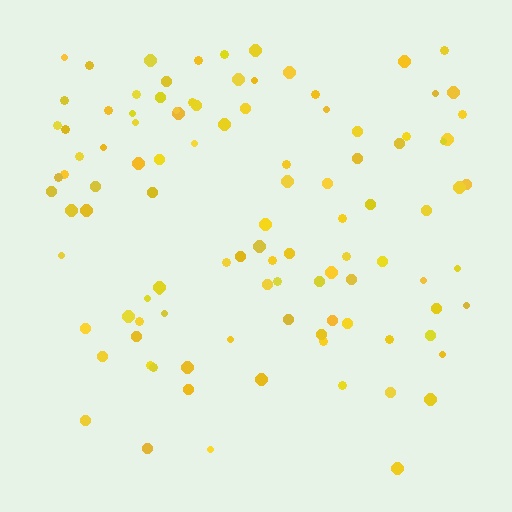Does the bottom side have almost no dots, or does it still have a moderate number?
Still a moderate number, just noticeably fewer than the top.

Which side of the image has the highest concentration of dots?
The top.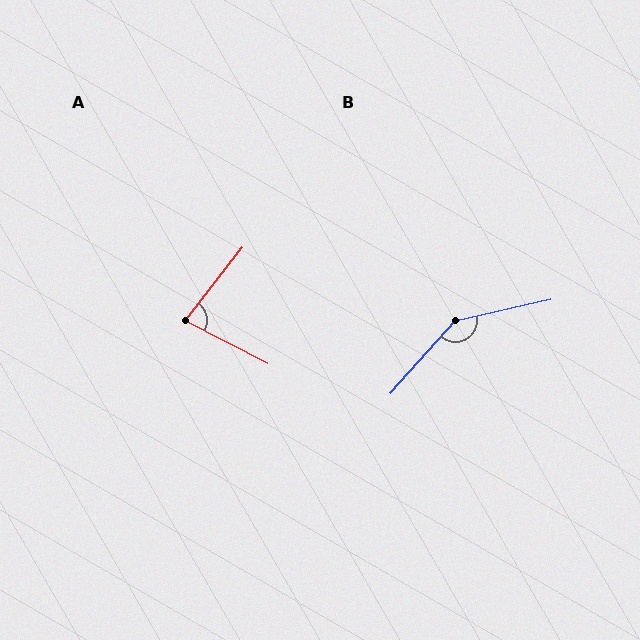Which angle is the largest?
B, at approximately 145 degrees.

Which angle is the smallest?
A, at approximately 79 degrees.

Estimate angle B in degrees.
Approximately 145 degrees.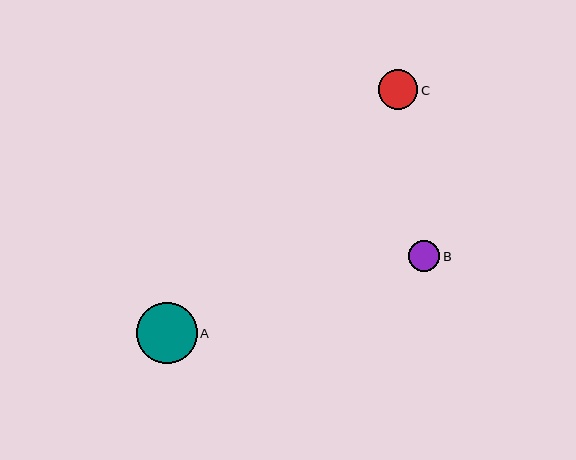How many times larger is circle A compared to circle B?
Circle A is approximately 1.9 times the size of circle B.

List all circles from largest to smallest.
From largest to smallest: A, C, B.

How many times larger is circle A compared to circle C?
Circle A is approximately 1.5 times the size of circle C.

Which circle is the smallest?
Circle B is the smallest with a size of approximately 31 pixels.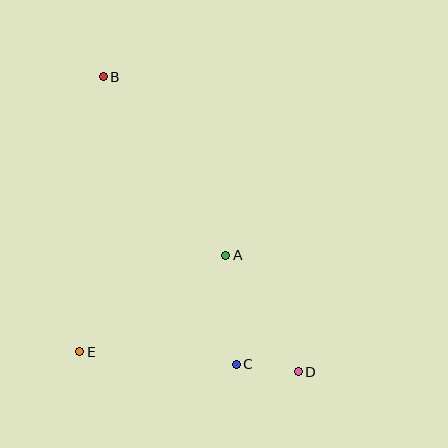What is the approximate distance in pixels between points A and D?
The distance between A and D is approximately 137 pixels.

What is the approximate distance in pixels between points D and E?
The distance between D and E is approximately 219 pixels.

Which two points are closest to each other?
Points C and D are closest to each other.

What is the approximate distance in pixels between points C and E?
The distance between C and E is approximately 157 pixels.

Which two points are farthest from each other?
Points B and D are farthest from each other.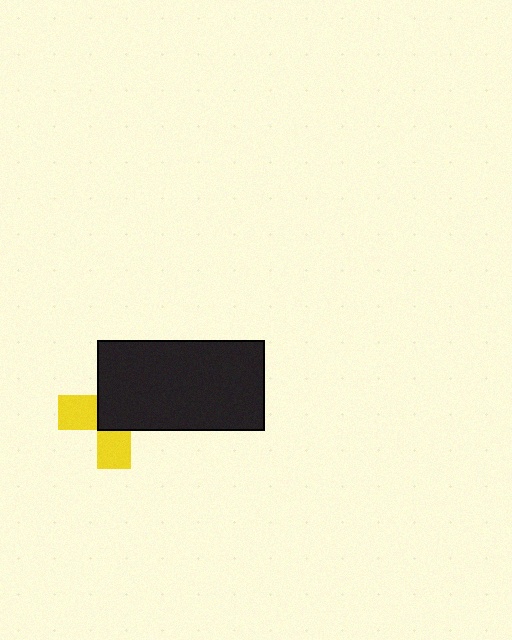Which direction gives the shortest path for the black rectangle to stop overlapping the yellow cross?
Moving toward the upper-right gives the shortest separation.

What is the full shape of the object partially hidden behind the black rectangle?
The partially hidden object is a yellow cross.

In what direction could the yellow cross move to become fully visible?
The yellow cross could move toward the lower-left. That would shift it out from behind the black rectangle entirely.